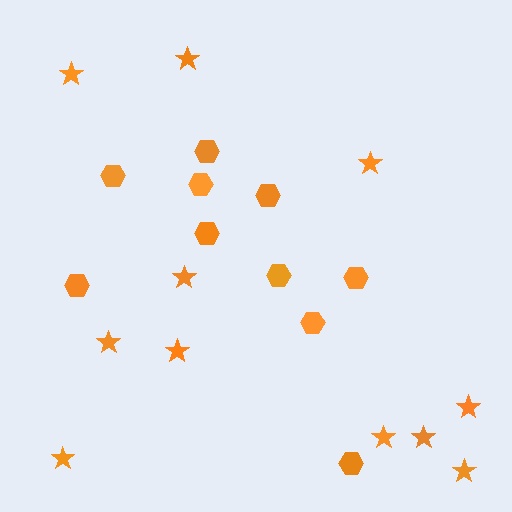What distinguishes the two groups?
There are 2 groups: one group of hexagons (10) and one group of stars (11).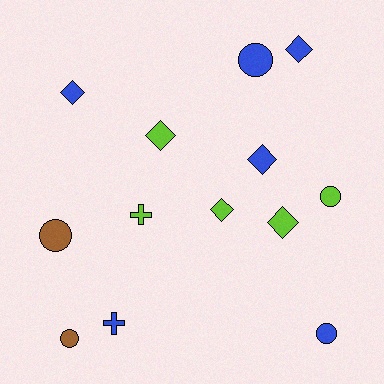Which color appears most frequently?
Blue, with 6 objects.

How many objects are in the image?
There are 13 objects.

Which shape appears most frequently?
Diamond, with 6 objects.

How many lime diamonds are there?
There are 3 lime diamonds.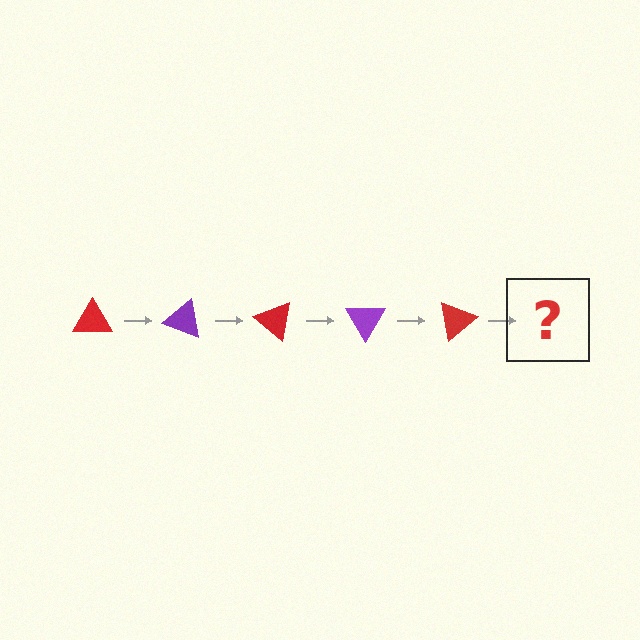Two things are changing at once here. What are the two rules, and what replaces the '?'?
The two rules are that it rotates 20 degrees each step and the color cycles through red and purple. The '?' should be a purple triangle, rotated 100 degrees from the start.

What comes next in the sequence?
The next element should be a purple triangle, rotated 100 degrees from the start.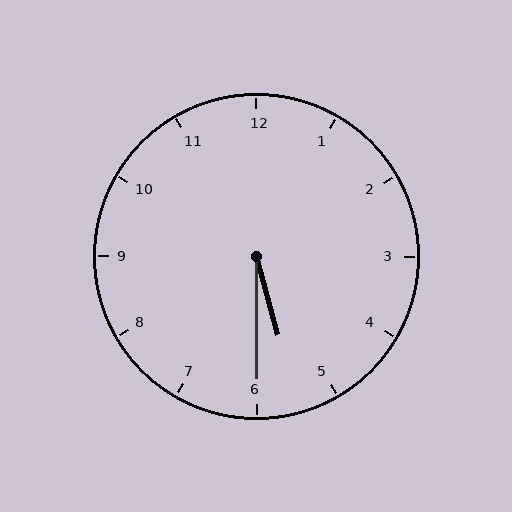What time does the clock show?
5:30.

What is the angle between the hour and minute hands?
Approximately 15 degrees.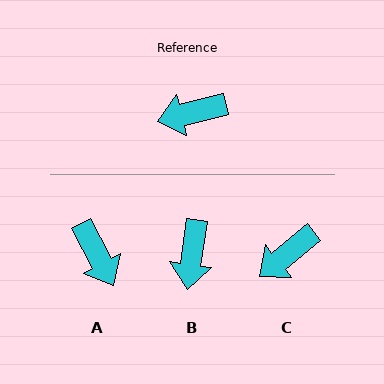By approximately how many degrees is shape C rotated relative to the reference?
Approximately 25 degrees counter-clockwise.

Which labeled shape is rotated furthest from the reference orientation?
A, about 104 degrees away.